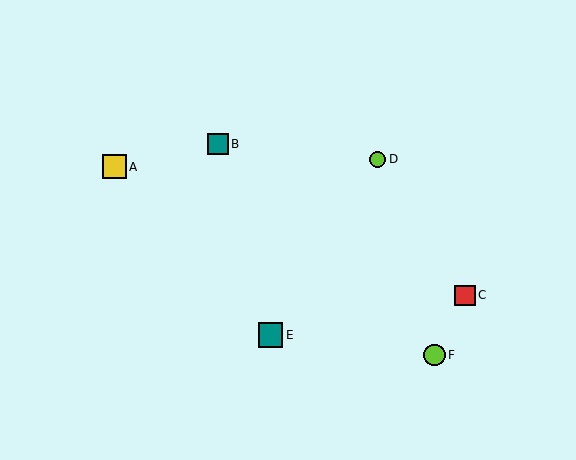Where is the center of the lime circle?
The center of the lime circle is at (435, 355).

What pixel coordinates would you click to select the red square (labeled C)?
Click at (465, 295) to select the red square C.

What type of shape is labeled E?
Shape E is a teal square.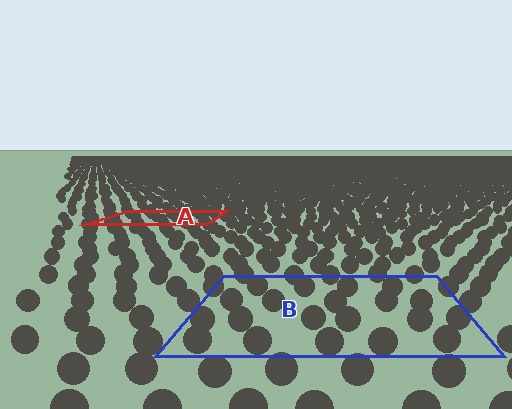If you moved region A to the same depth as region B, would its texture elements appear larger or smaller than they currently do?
They would appear larger. At a closer depth, the same texture elements are projected at a bigger on-screen size.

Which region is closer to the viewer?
Region B is closer. The texture elements there are larger and more spread out.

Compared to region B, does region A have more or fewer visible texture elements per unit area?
Region A has more texture elements per unit area — they are packed more densely because it is farther away.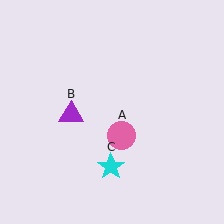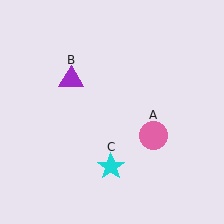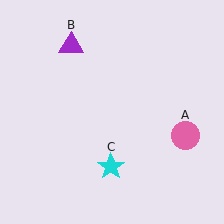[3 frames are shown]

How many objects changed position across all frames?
2 objects changed position: pink circle (object A), purple triangle (object B).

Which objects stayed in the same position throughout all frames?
Cyan star (object C) remained stationary.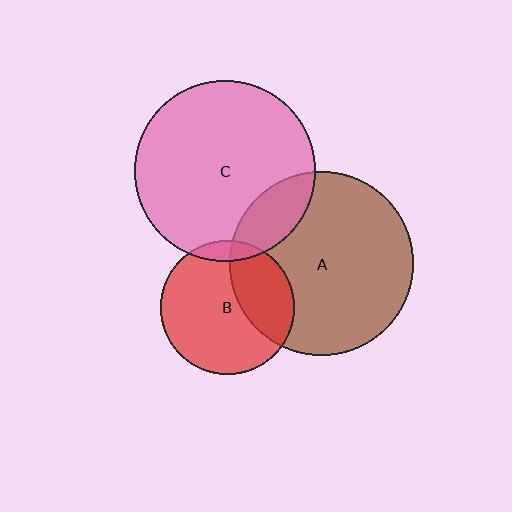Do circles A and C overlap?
Yes.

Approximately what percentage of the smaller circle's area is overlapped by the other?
Approximately 15%.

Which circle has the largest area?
Circle A (brown).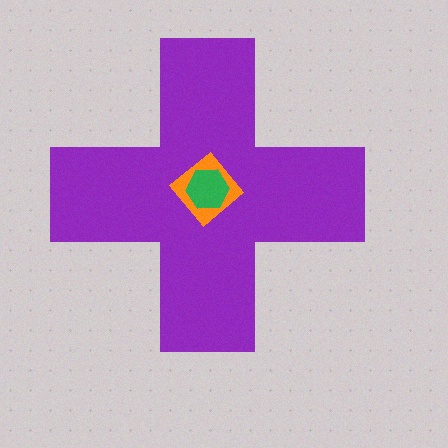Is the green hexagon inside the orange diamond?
Yes.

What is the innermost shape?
The green hexagon.